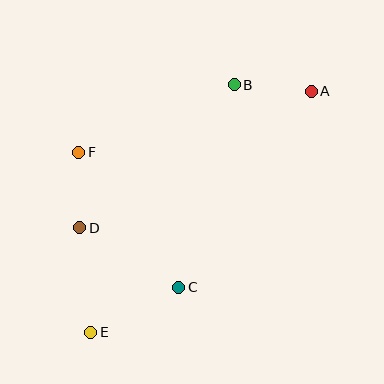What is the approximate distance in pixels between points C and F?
The distance between C and F is approximately 168 pixels.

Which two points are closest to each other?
Points D and F are closest to each other.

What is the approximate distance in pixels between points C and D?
The distance between C and D is approximately 115 pixels.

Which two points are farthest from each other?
Points A and E are farthest from each other.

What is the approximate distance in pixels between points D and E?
The distance between D and E is approximately 105 pixels.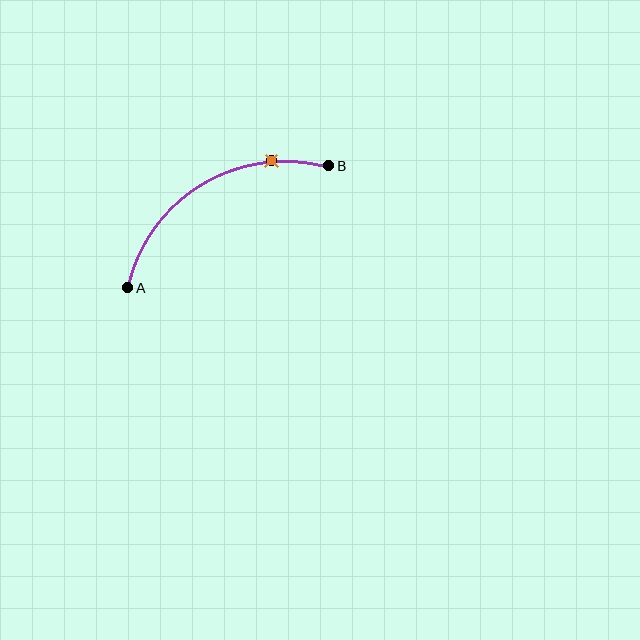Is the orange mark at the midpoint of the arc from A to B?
No. The orange mark lies on the arc but is closer to endpoint B. The arc midpoint would be at the point on the curve equidistant along the arc from both A and B.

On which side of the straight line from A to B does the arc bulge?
The arc bulges above the straight line connecting A and B.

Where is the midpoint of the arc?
The arc midpoint is the point on the curve farthest from the straight line joining A and B. It sits above that line.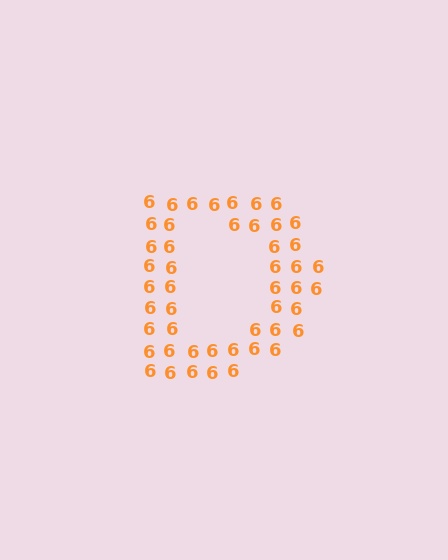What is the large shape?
The large shape is the letter D.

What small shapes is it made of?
It is made of small digit 6's.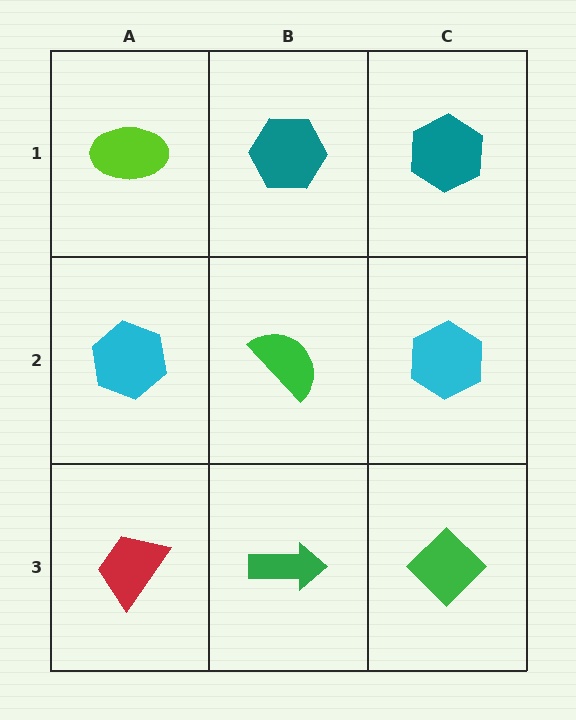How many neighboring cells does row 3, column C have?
2.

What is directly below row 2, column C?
A green diamond.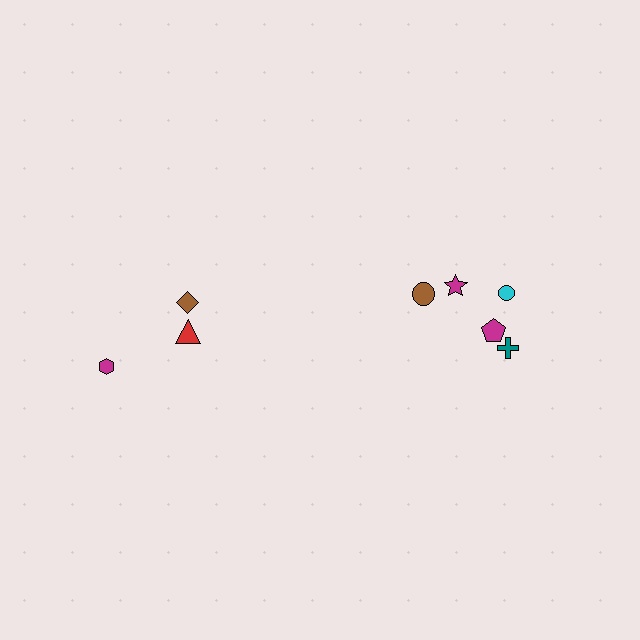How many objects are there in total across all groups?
There are 8 objects.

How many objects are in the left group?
There are 3 objects.